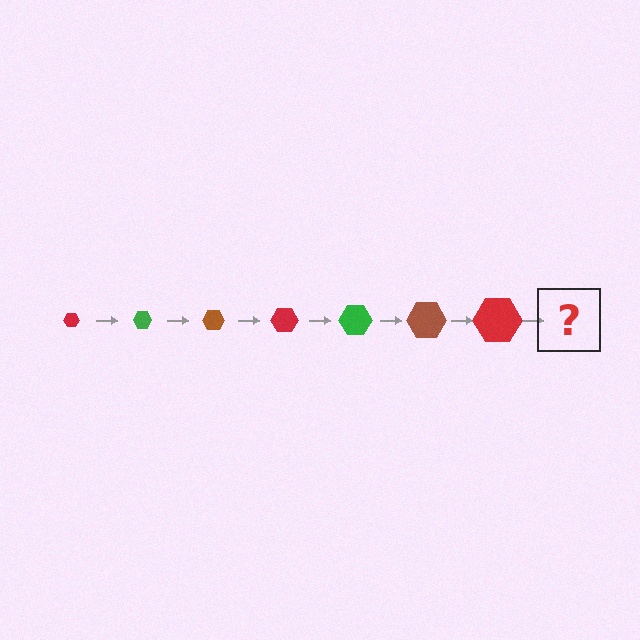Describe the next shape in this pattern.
It should be a green hexagon, larger than the previous one.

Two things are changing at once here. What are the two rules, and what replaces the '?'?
The two rules are that the hexagon grows larger each step and the color cycles through red, green, and brown. The '?' should be a green hexagon, larger than the previous one.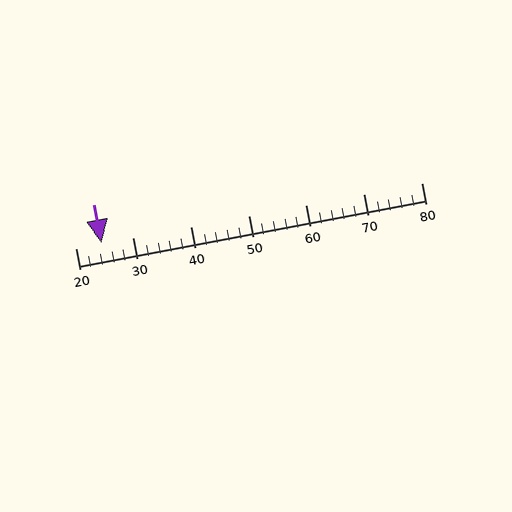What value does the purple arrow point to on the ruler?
The purple arrow points to approximately 25.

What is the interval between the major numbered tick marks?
The major tick marks are spaced 10 units apart.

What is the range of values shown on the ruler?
The ruler shows values from 20 to 80.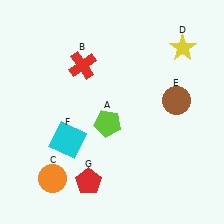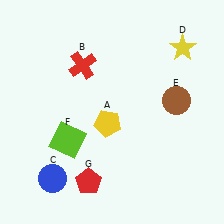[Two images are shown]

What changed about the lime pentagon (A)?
In Image 1, A is lime. In Image 2, it changed to yellow.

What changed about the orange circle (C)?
In Image 1, C is orange. In Image 2, it changed to blue.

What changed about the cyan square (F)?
In Image 1, F is cyan. In Image 2, it changed to lime.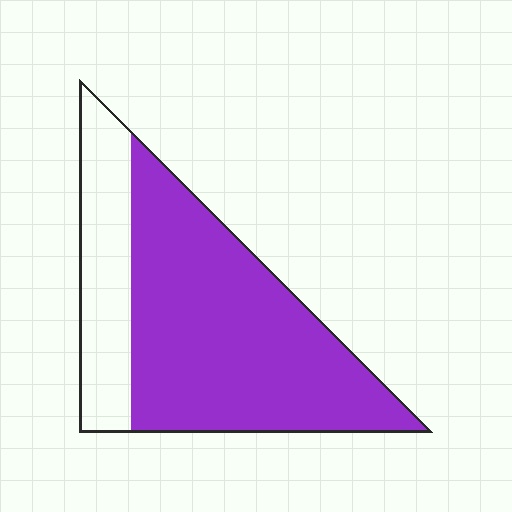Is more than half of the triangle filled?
Yes.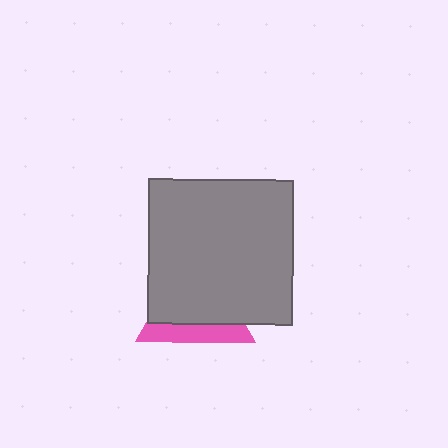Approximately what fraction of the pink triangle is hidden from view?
Roughly 69% of the pink triangle is hidden behind the gray square.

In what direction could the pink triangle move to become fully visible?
The pink triangle could move down. That would shift it out from behind the gray square entirely.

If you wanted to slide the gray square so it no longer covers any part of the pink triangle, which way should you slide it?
Slide it up — that is the most direct way to separate the two shapes.